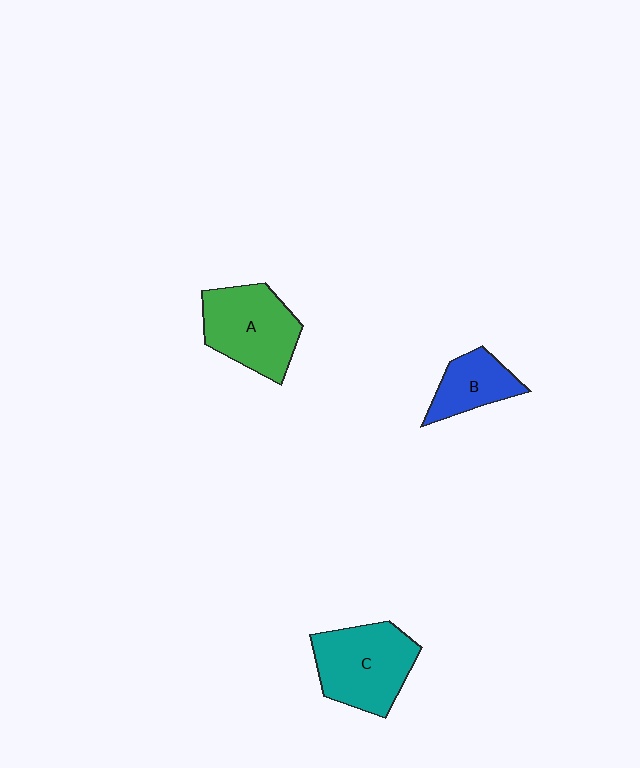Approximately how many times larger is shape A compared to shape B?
Approximately 1.7 times.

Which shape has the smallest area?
Shape B (blue).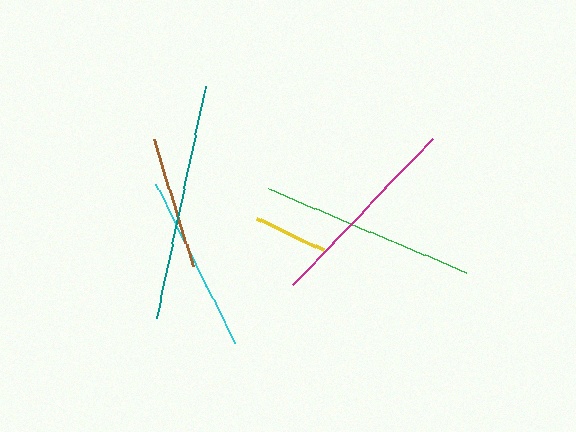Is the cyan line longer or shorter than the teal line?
The teal line is longer than the cyan line.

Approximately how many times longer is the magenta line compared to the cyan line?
The magenta line is approximately 1.1 times the length of the cyan line.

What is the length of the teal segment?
The teal segment is approximately 237 pixels long.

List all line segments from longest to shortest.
From longest to shortest: teal, green, magenta, cyan, brown, yellow.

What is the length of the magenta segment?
The magenta segment is approximately 201 pixels long.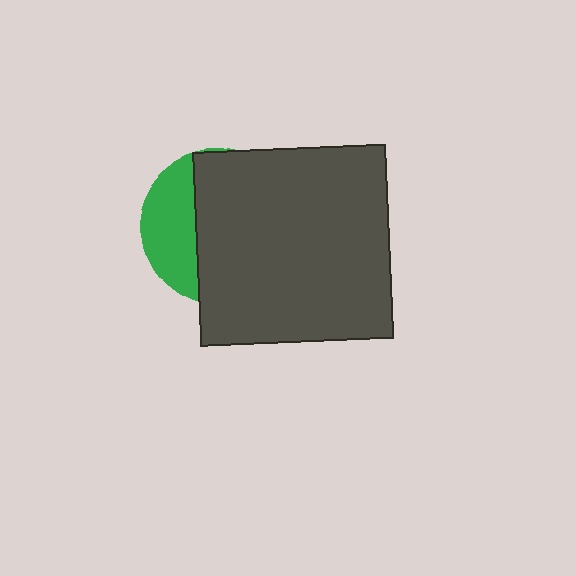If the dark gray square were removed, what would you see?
You would see the complete green circle.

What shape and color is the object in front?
The object in front is a dark gray square.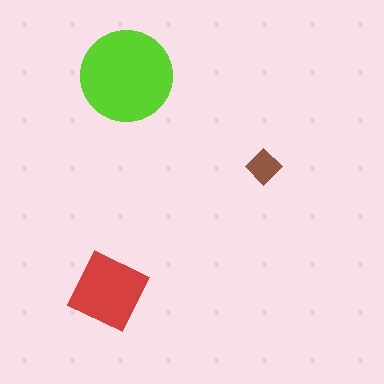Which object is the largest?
The lime circle.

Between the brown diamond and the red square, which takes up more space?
The red square.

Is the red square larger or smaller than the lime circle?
Smaller.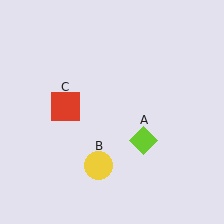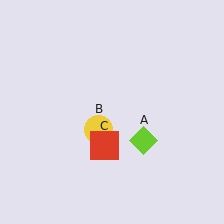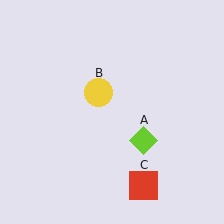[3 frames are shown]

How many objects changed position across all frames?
2 objects changed position: yellow circle (object B), red square (object C).